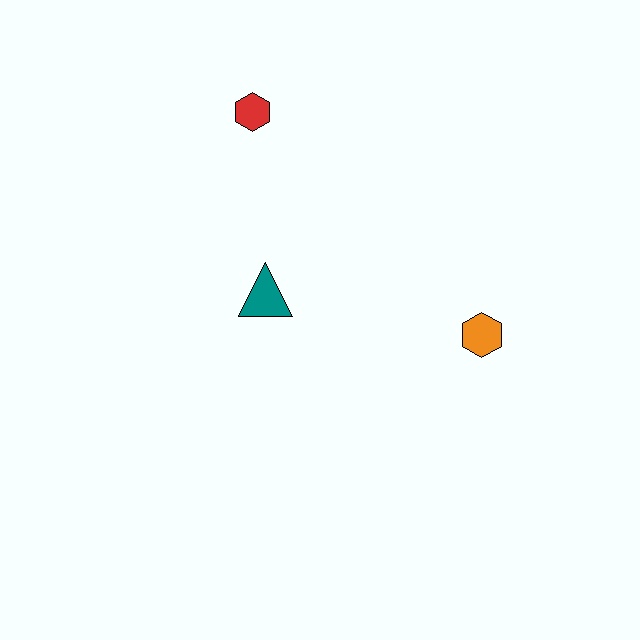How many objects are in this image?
There are 3 objects.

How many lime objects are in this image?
There are no lime objects.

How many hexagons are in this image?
There are 2 hexagons.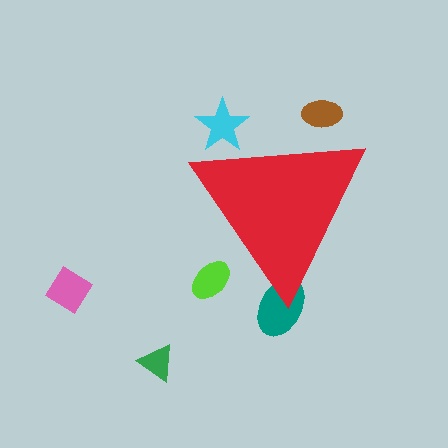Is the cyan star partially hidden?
Yes, the cyan star is partially hidden behind the red triangle.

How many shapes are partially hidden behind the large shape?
4 shapes are partially hidden.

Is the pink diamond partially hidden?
No, the pink diamond is fully visible.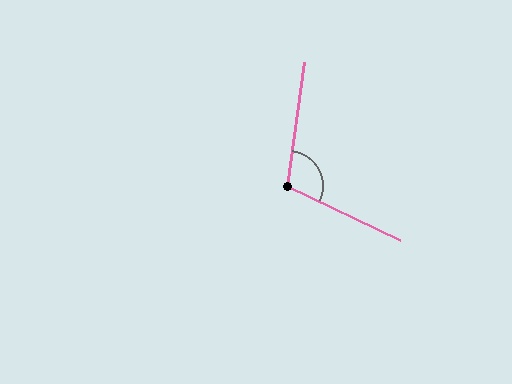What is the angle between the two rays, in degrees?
Approximately 108 degrees.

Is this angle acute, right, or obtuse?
It is obtuse.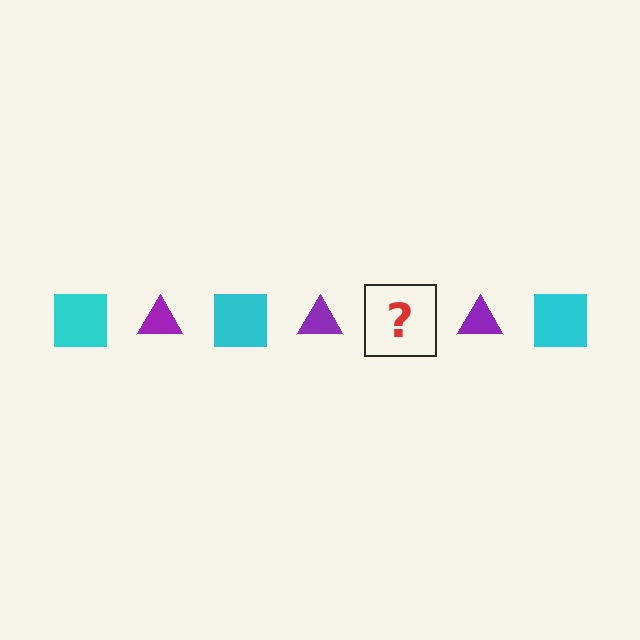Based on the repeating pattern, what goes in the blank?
The blank should be a cyan square.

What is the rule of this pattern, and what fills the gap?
The rule is that the pattern alternates between cyan square and purple triangle. The gap should be filled with a cyan square.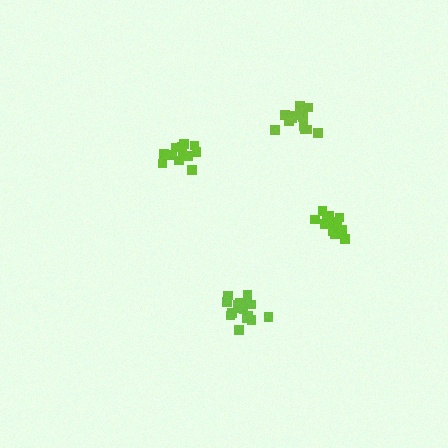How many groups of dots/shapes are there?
There are 4 groups.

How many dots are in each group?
Group 1: 12 dots, Group 2: 13 dots, Group 3: 16 dots, Group 4: 16 dots (57 total).